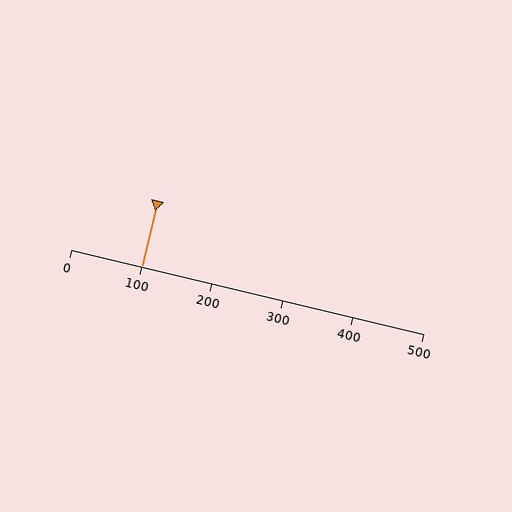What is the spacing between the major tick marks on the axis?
The major ticks are spaced 100 apart.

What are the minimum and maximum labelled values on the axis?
The axis runs from 0 to 500.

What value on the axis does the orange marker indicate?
The marker indicates approximately 100.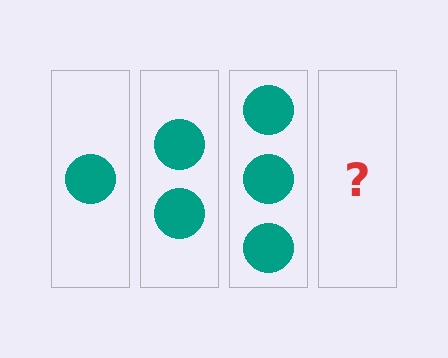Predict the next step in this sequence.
The next step is 4 circles.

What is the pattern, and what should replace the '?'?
The pattern is that each step adds one more circle. The '?' should be 4 circles.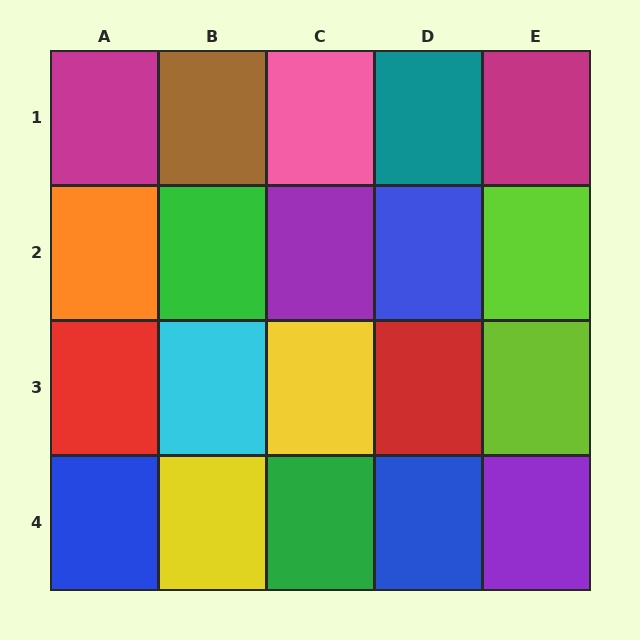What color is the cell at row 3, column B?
Cyan.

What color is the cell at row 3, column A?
Red.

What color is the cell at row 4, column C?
Green.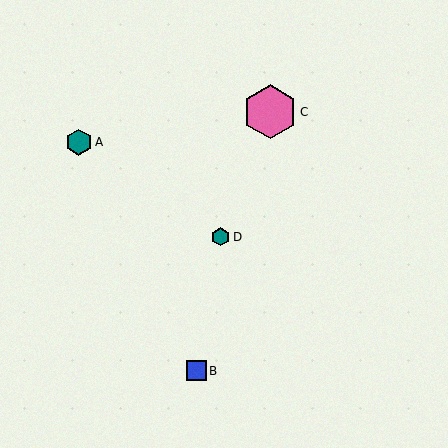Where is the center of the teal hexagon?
The center of the teal hexagon is at (79, 142).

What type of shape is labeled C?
Shape C is a pink hexagon.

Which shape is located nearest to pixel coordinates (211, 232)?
The teal hexagon (labeled D) at (221, 237) is nearest to that location.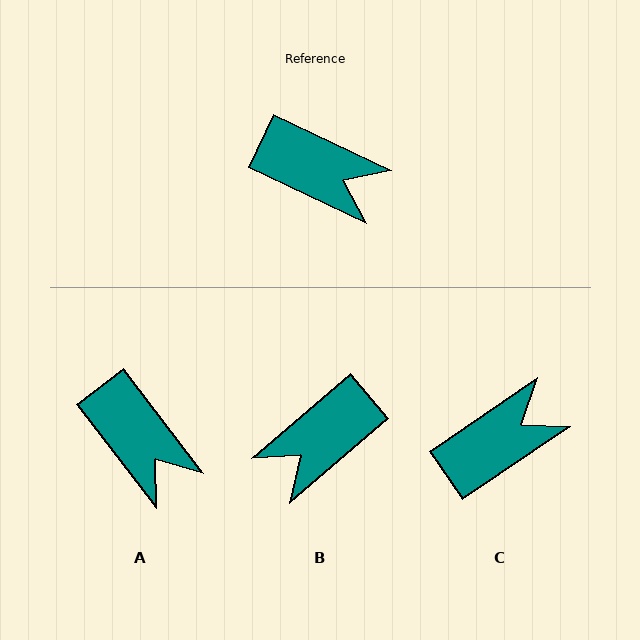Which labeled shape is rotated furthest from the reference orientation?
B, about 114 degrees away.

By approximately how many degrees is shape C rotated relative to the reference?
Approximately 60 degrees counter-clockwise.